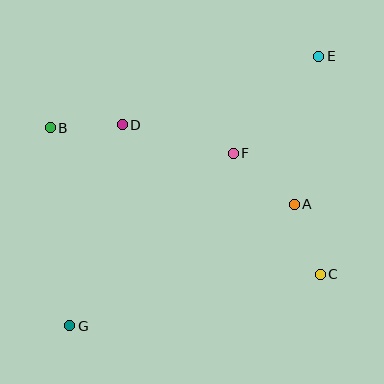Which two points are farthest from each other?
Points E and G are farthest from each other.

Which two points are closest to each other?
Points B and D are closest to each other.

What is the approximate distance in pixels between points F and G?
The distance between F and G is approximately 238 pixels.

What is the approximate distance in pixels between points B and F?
The distance between B and F is approximately 185 pixels.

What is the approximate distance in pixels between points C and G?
The distance between C and G is approximately 256 pixels.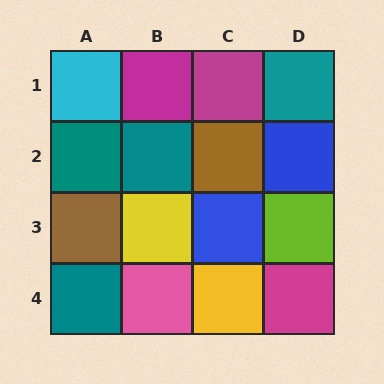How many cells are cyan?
1 cell is cyan.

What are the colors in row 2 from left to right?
Teal, teal, brown, blue.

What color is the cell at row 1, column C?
Magenta.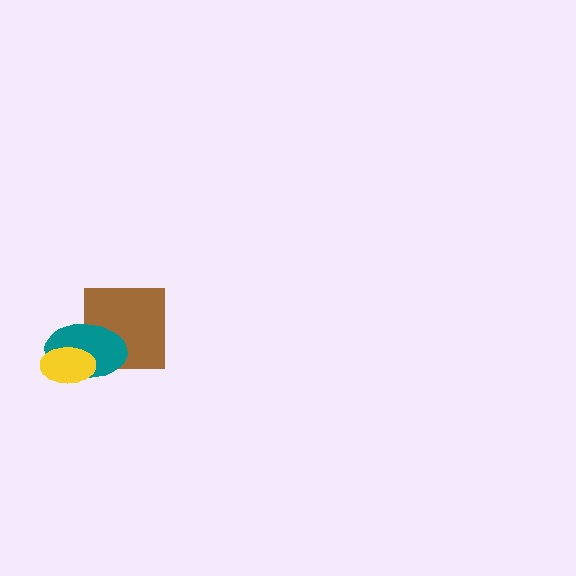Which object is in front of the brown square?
The teal ellipse is in front of the brown square.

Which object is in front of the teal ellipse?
The yellow ellipse is in front of the teal ellipse.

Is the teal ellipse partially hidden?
Yes, it is partially covered by another shape.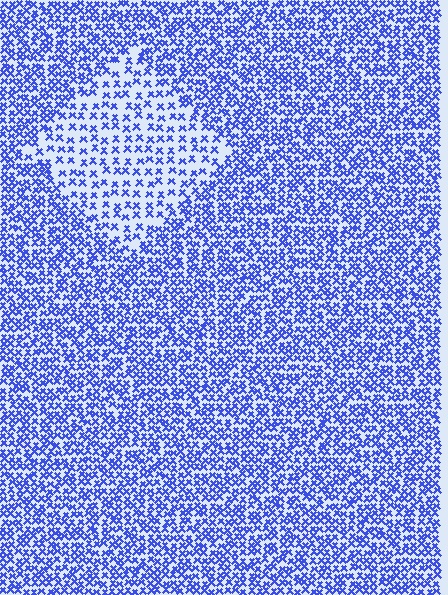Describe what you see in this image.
The image contains small blue elements arranged at two different densities. A diamond-shaped region is visible where the elements are less densely packed than the surrounding area.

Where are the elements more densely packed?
The elements are more densely packed outside the diamond boundary.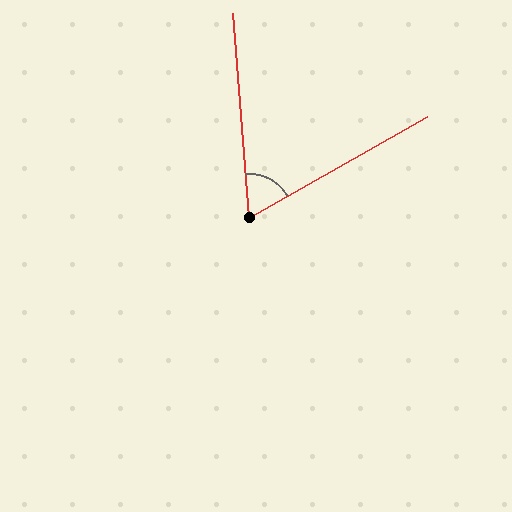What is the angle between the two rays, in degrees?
Approximately 65 degrees.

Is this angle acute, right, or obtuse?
It is acute.